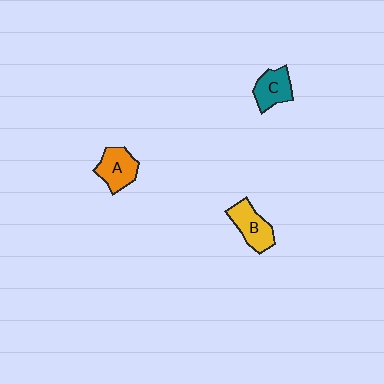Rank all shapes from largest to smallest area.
From largest to smallest: B (yellow), A (orange), C (teal).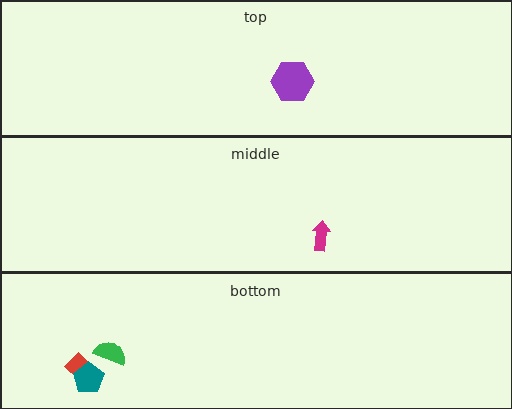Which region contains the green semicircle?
The bottom region.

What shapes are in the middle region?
The magenta arrow.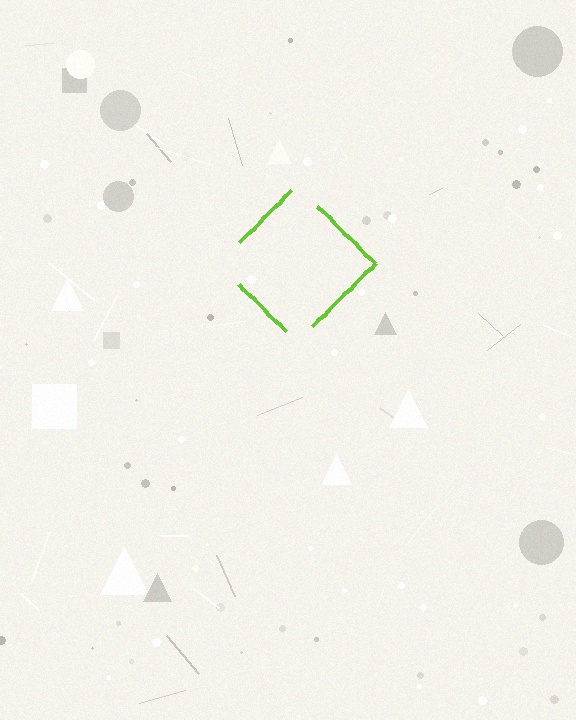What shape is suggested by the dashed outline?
The dashed outline suggests a diamond.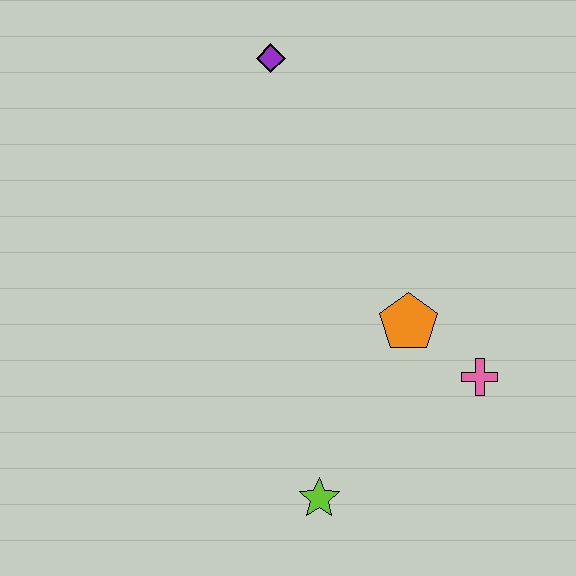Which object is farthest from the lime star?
The purple diamond is farthest from the lime star.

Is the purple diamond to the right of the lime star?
No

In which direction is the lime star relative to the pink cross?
The lime star is to the left of the pink cross.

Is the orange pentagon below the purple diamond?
Yes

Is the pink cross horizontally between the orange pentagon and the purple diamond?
No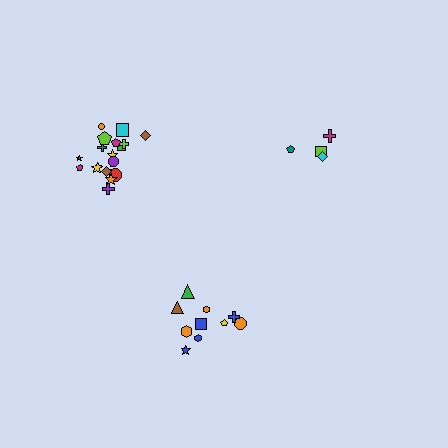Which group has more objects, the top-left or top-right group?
The top-left group.